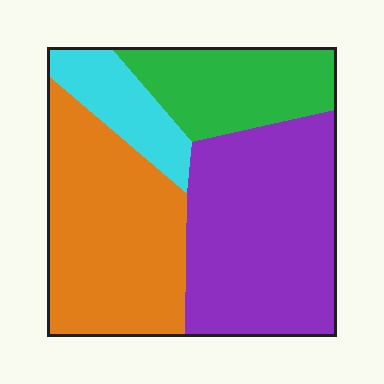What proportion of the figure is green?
Green takes up between a sixth and a third of the figure.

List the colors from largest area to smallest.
From largest to smallest: purple, orange, green, cyan.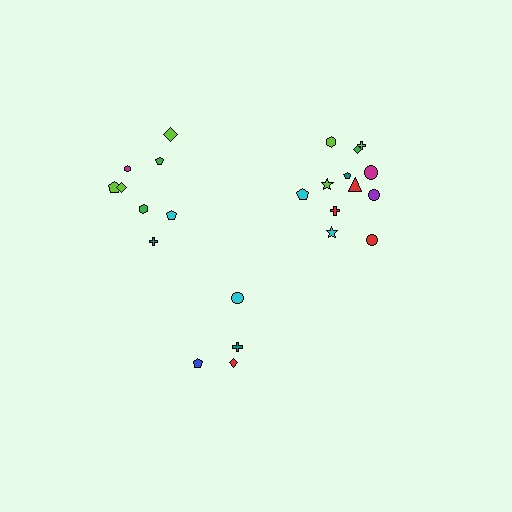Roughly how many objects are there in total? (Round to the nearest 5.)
Roughly 25 objects in total.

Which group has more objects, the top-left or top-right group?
The top-right group.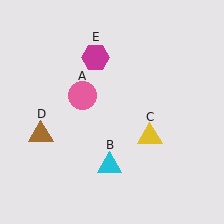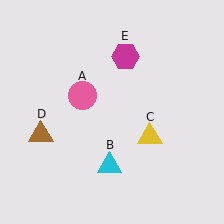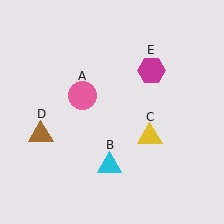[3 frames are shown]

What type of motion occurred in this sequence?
The magenta hexagon (object E) rotated clockwise around the center of the scene.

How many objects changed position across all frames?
1 object changed position: magenta hexagon (object E).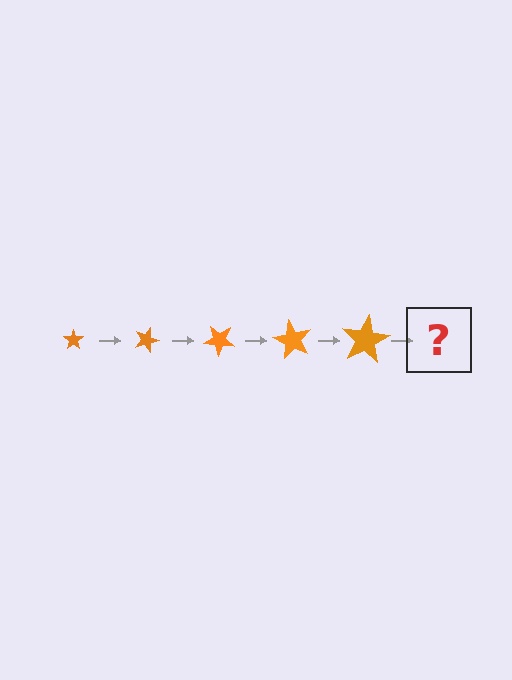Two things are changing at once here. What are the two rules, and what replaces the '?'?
The two rules are that the star grows larger each step and it rotates 20 degrees each step. The '?' should be a star, larger than the previous one and rotated 100 degrees from the start.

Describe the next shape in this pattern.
It should be a star, larger than the previous one and rotated 100 degrees from the start.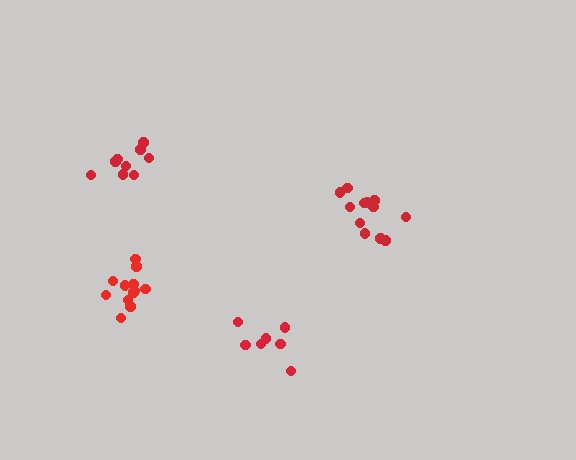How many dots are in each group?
Group 1: 12 dots, Group 2: 9 dots, Group 3: 7 dots, Group 4: 12 dots (40 total).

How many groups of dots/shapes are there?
There are 4 groups.